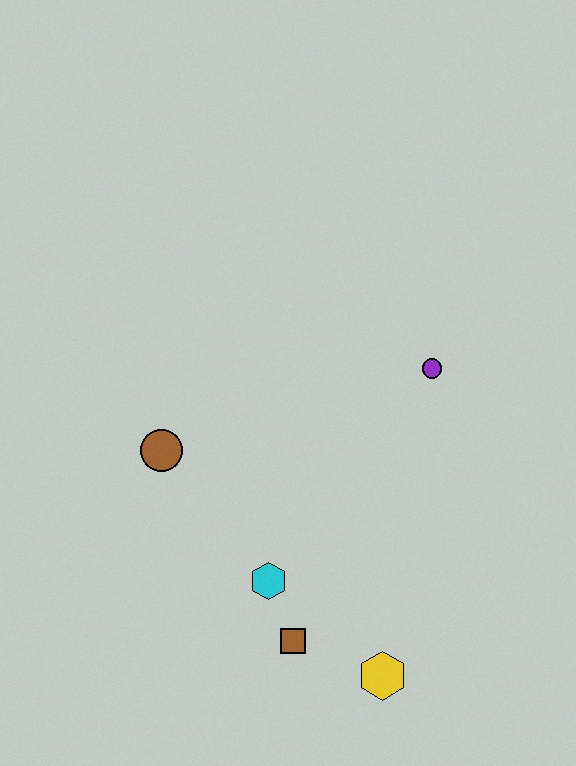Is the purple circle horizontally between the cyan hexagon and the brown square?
No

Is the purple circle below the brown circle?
No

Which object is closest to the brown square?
The cyan hexagon is closest to the brown square.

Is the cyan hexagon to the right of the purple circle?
No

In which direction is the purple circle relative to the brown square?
The purple circle is above the brown square.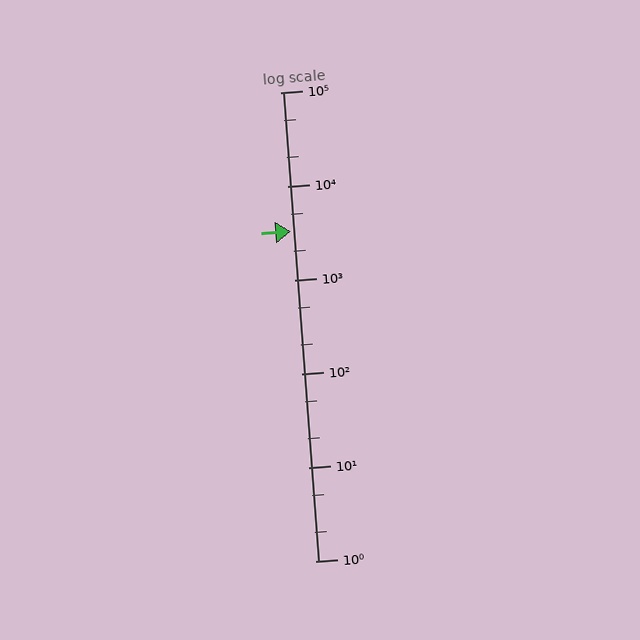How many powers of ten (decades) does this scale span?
The scale spans 5 decades, from 1 to 100000.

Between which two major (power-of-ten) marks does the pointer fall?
The pointer is between 1000 and 10000.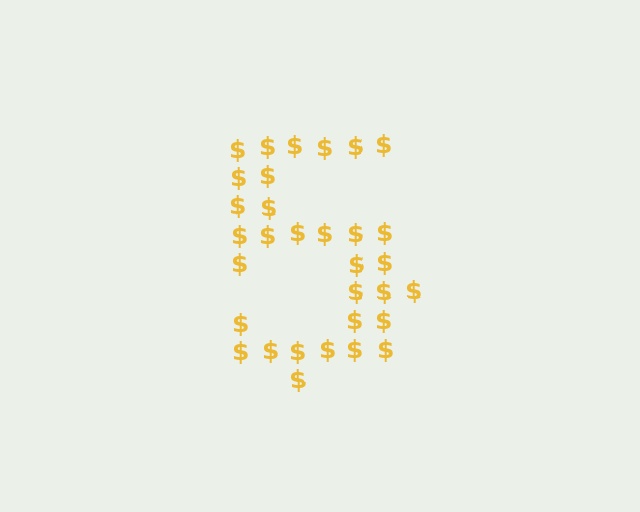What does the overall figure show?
The overall figure shows the digit 5.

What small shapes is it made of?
It is made of small dollar signs.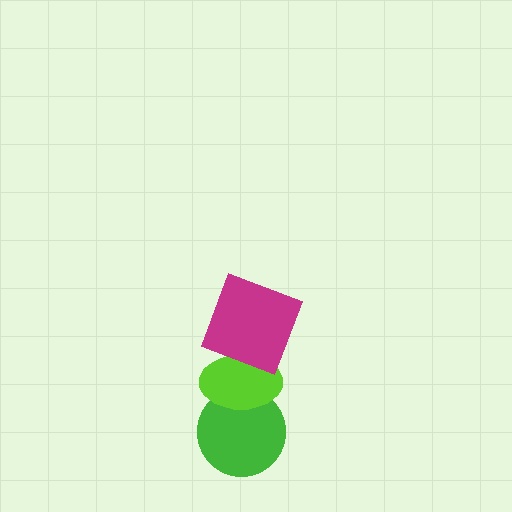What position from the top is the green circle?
The green circle is 3rd from the top.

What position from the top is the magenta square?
The magenta square is 1st from the top.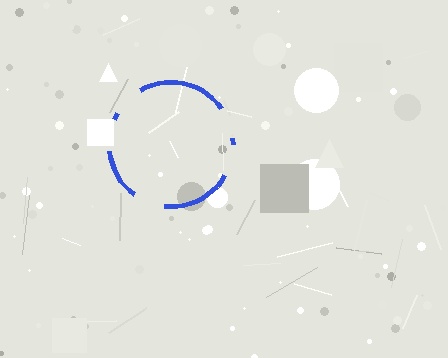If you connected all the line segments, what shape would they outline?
They would outline a circle.